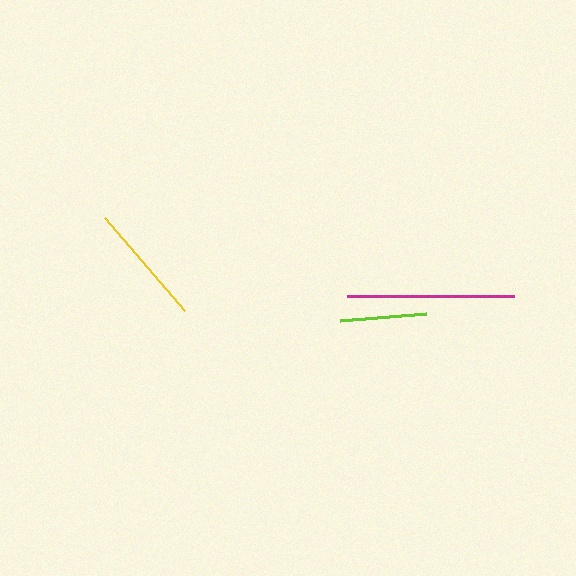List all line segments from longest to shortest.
From longest to shortest: magenta, yellow, lime.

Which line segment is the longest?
The magenta line is the longest at approximately 167 pixels.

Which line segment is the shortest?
The lime line is the shortest at approximately 86 pixels.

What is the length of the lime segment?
The lime segment is approximately 86 pixels long.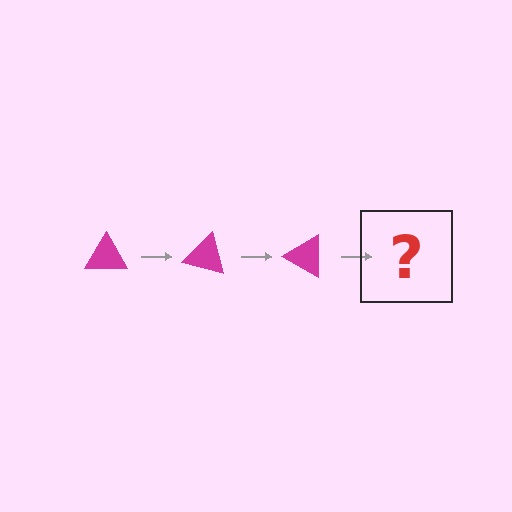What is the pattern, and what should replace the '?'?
The pattern is that the triangle rotates 15 degrees each step. The '?' should be a magenta triangle rotated 45 degrees.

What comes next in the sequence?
The next element should be a magenta triangle rotated 45 degrees.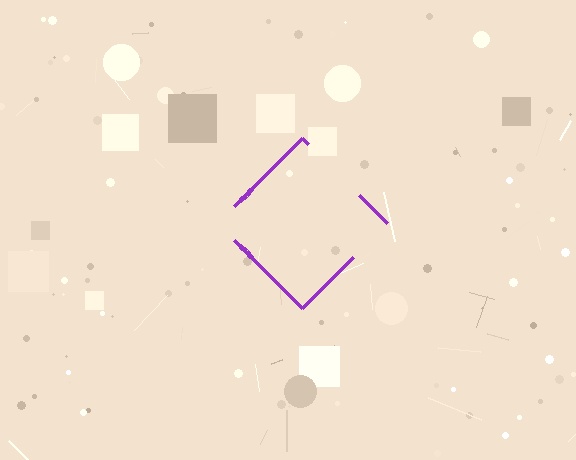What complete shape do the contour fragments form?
The contour fragments form a diamond.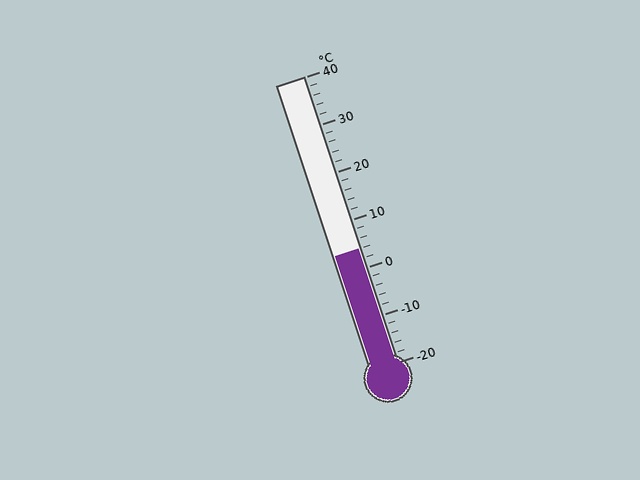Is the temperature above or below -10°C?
The temperature is above -10°C.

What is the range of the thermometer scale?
The thermometer scale ranges from -20°C to 40°C.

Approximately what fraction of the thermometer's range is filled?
The thermometer is filled to approximately 40% of its range.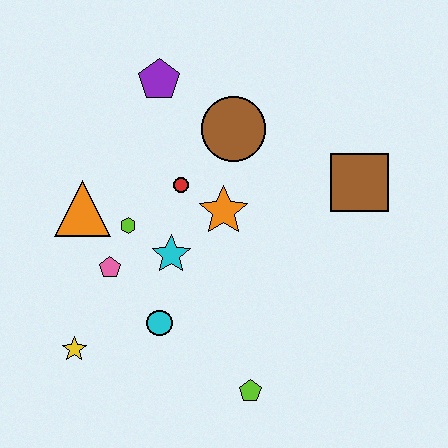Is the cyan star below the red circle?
Yes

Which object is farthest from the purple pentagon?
The lime pentagon is farthest from the purple pentagon.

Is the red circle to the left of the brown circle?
Yes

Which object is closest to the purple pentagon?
The brown circle is closest to the purple pentagon.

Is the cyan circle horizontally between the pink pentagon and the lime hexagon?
No